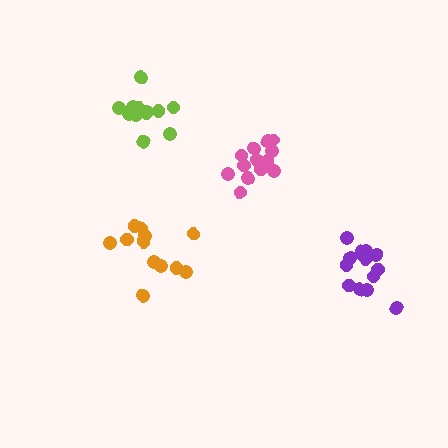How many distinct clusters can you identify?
There are 4 distinct clusters.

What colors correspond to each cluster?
The clusters are colored: purple, lime, orange, pink.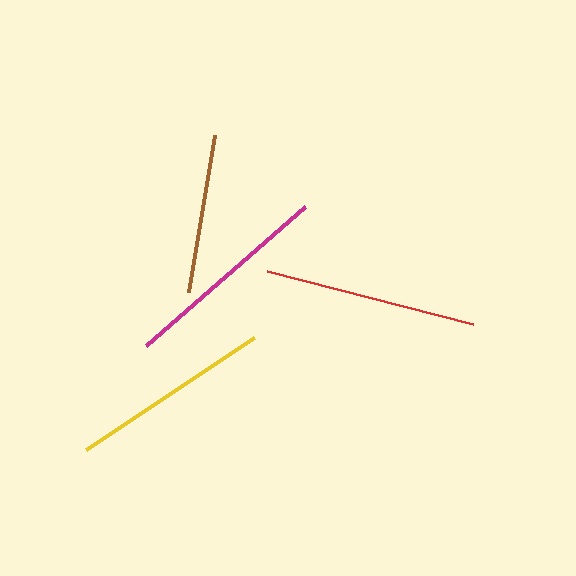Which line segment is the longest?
The red line is the longest at approximately 212 pixels.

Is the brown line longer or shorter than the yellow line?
The yellow line is longer than the brown line.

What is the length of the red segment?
The red segment is approximately 212 pixels long.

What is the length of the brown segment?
The brown segment is approximately 159 pixels long.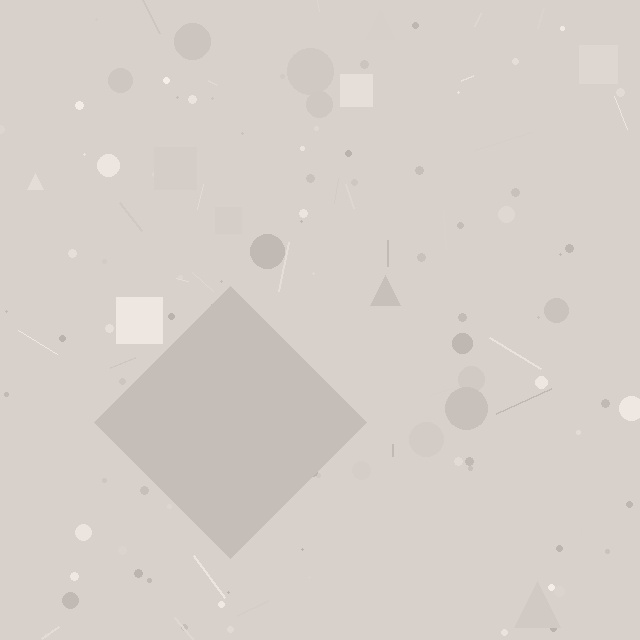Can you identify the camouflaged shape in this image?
The camouflaged shape is a diamond.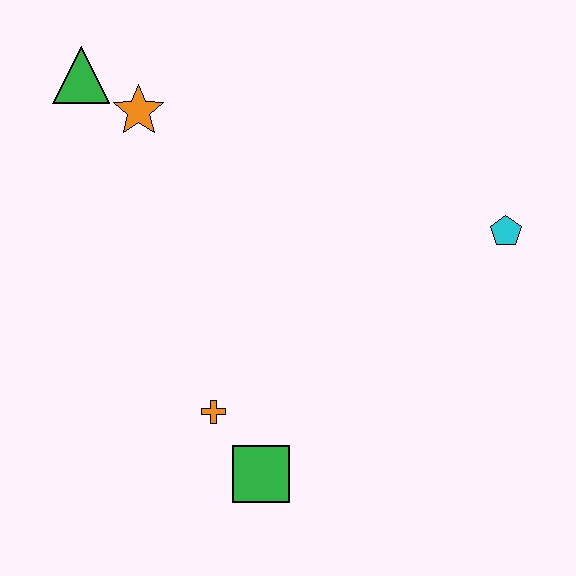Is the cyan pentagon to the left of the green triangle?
No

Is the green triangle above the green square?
Yes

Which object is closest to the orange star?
The green triangle is closest to the orange star.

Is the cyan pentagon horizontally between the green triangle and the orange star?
No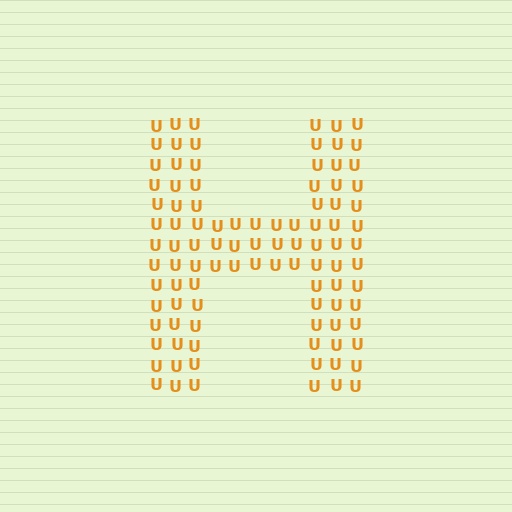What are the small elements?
The small elements are letter U's.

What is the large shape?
The large shape is the letter H.